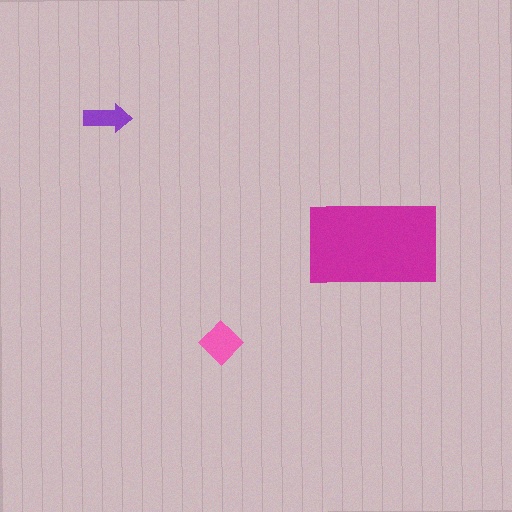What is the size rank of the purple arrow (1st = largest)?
3rd.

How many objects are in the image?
There are 3 objects in the image.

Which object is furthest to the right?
The magenta rectangle is rightmost.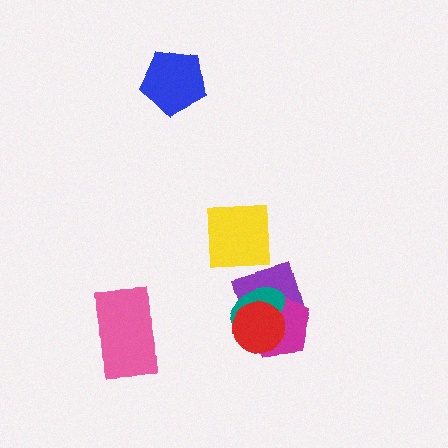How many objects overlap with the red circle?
3 objects overlap with the red circle.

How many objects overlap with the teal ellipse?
3 objects overlap with the teal ellipse.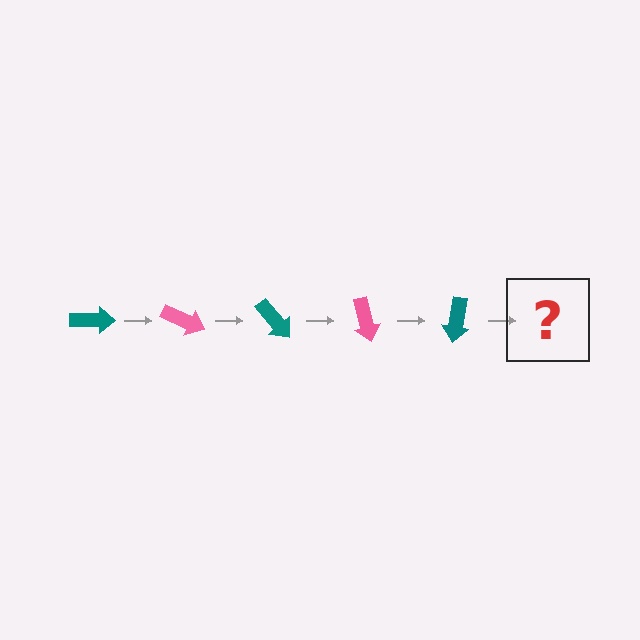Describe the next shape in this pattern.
It should be a pink arrow, rotated 125 degrees from the start.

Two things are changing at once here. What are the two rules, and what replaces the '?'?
The two rules are that it rotates 25 degrees each step and the color cycles through teal and pink. The '?' should be a pink arrow, rotated 125 degrees from the start.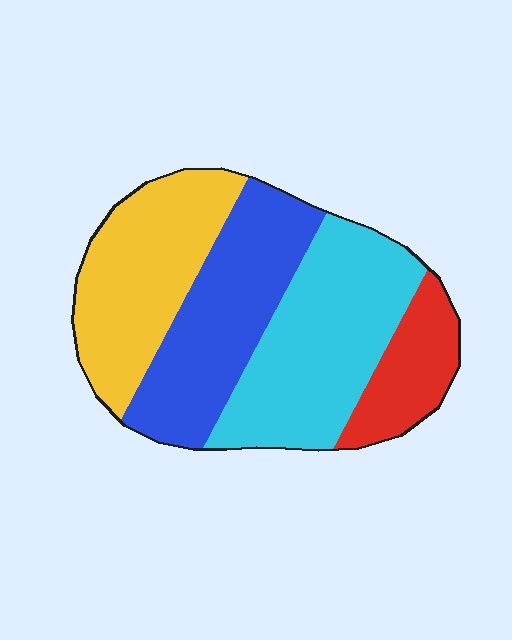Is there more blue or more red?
Blue.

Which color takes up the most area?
Cyan, at roughly 30%.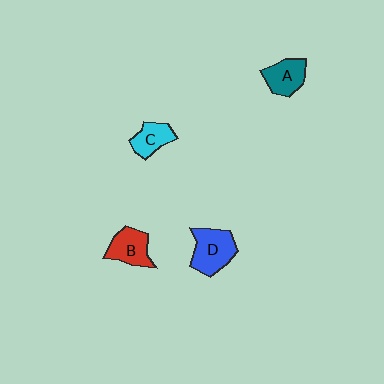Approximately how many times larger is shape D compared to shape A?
Approximately 1.3 times.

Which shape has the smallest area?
Shape C (cyan).